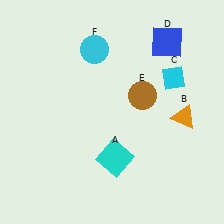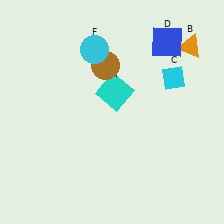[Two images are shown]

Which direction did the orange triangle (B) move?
The orange triangle (B) moved up.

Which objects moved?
The objects that moved are: the cyan square (A), the orange triangle (B), the brown circle (E).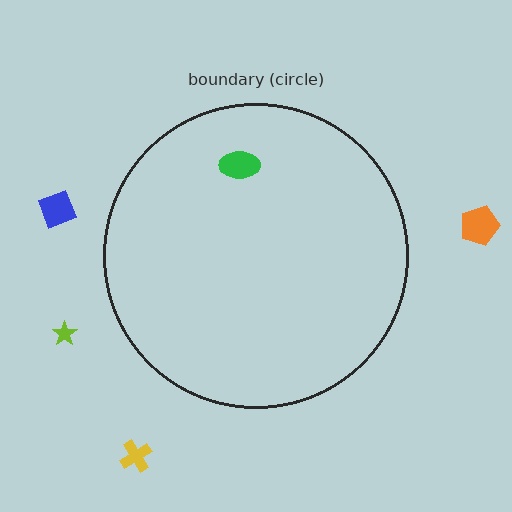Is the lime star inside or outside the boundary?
Outside.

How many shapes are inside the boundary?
1 inside, 4 outside.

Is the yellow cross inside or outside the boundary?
Outside.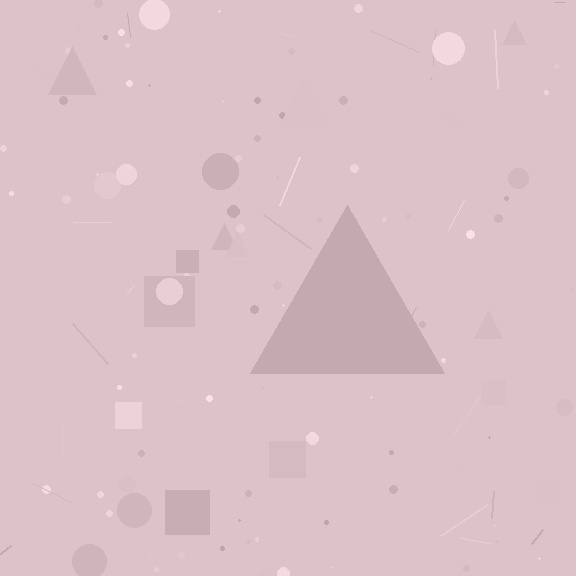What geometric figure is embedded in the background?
A triangle is embedded in the background.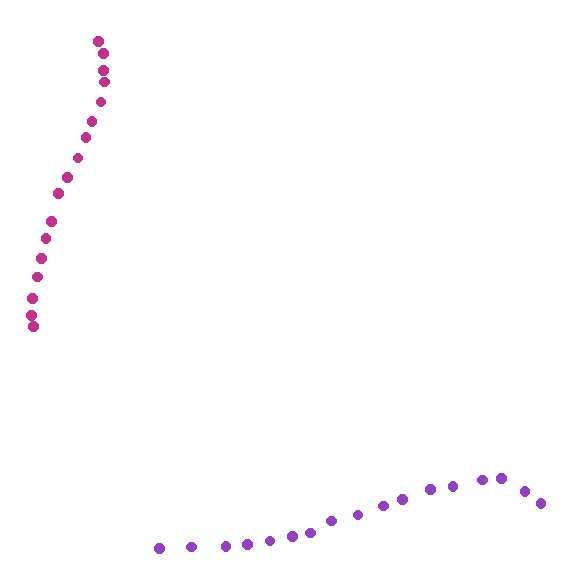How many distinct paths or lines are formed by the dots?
There are 2 distinct paths.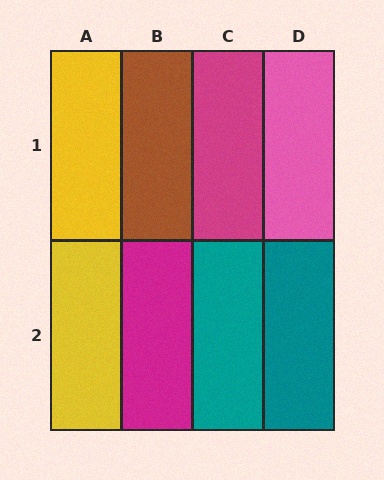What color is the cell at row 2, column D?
Teal.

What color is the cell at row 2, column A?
Yellow.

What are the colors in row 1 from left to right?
Yellow, brown, magenta, pink.